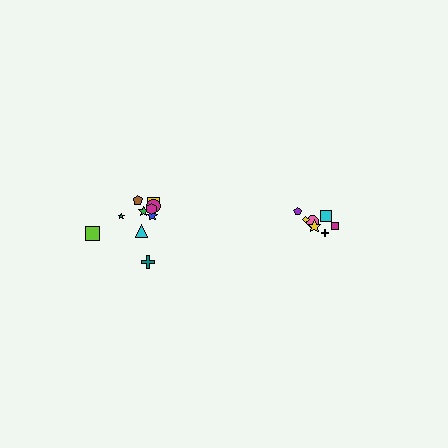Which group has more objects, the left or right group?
The left group.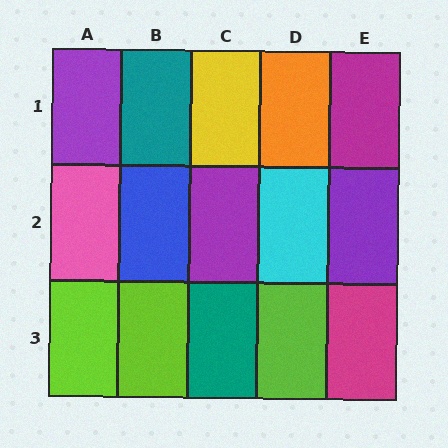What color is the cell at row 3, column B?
Lime.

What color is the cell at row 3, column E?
Magenta.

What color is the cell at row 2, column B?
Blue.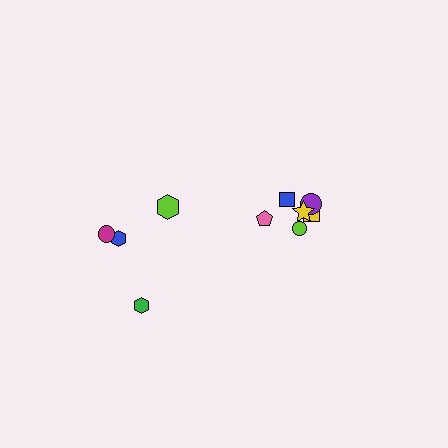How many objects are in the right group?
There are 6 objects.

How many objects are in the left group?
There are 4 objects.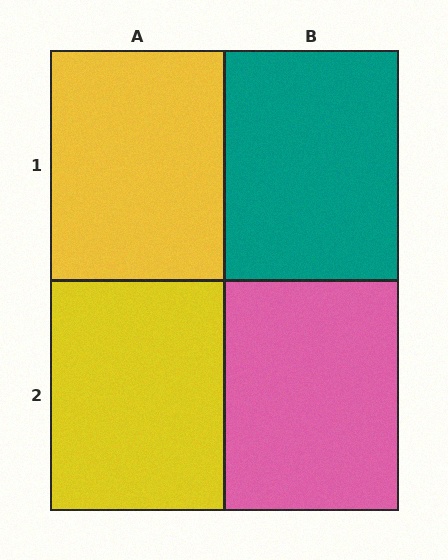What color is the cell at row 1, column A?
Yellow.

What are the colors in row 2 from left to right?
Yellow, pink.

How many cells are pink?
1 cell is pink.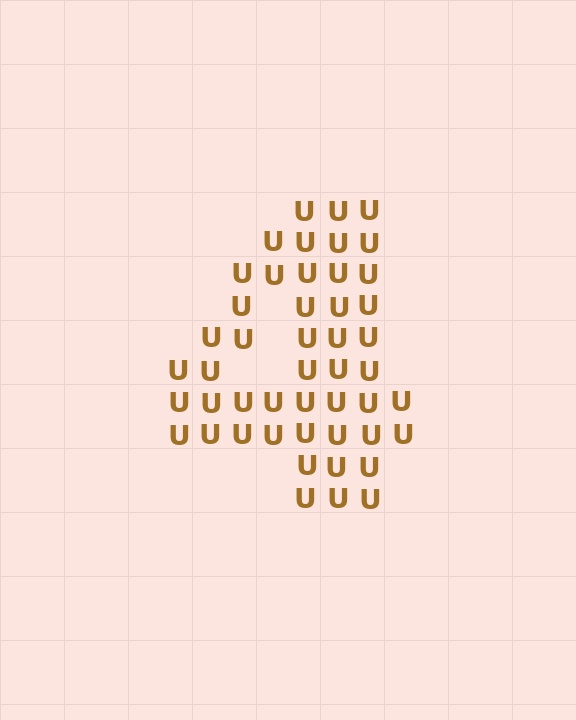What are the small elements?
The small elements are letter U's.